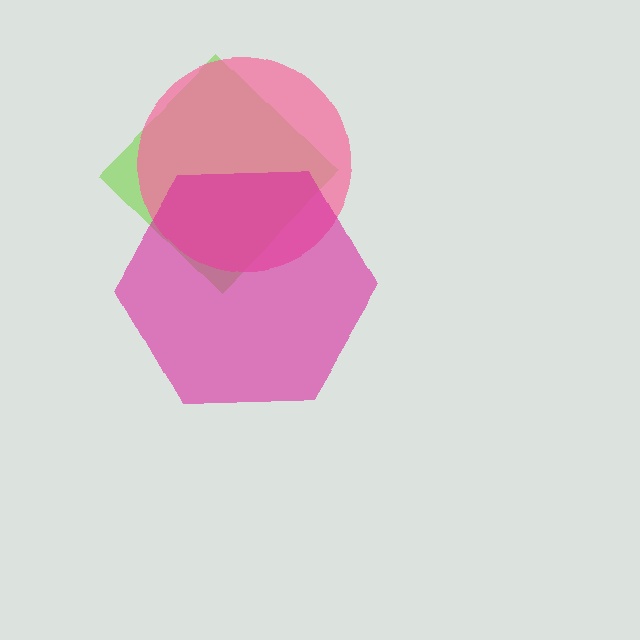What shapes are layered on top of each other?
The layered shapes are: a lime diamond, a pink circle, a magenta hexagon.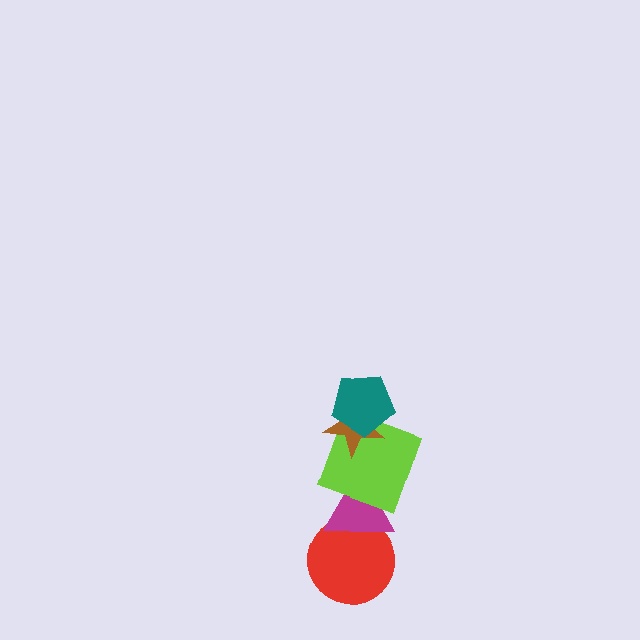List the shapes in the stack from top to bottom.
From top to bottom: the teal pentagon, the brown star, the lime square, the magenta triangle, the red circle.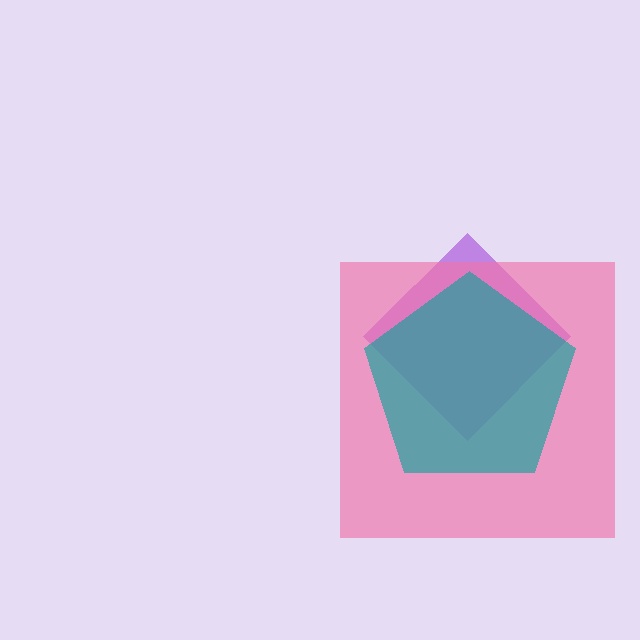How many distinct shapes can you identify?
There are 3 distinct shapes: a purple diamond, a pink square, a teal pentagon.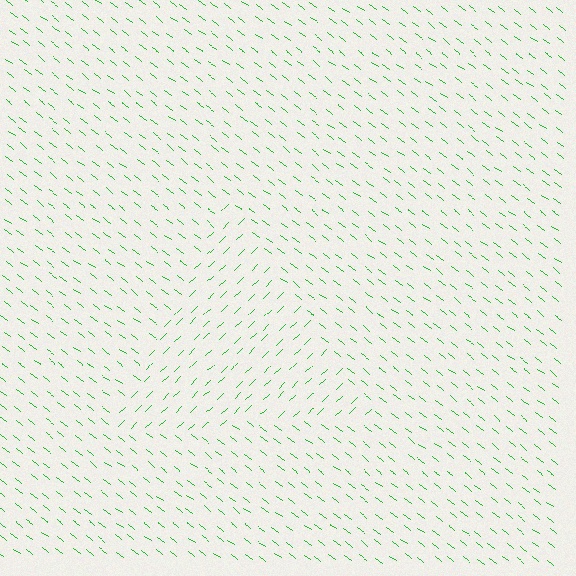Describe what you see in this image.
The image is filled with small green line segments. A triangle region in the image has lines oriented differently from the surrounding lines, creating a visible texture boundary.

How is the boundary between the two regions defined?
The boundary is defined purely by a change in line orientation (approximately 81 degrees difference). All lines are the same color and thickness.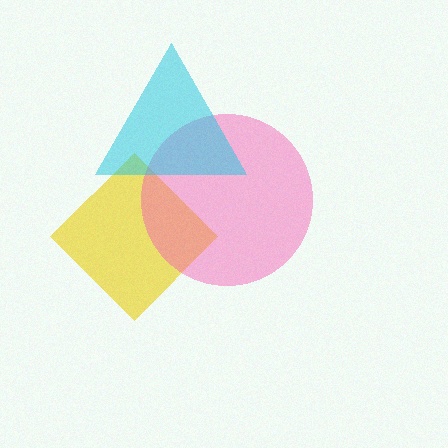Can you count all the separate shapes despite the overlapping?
Yes, there are 3 separate shapes.